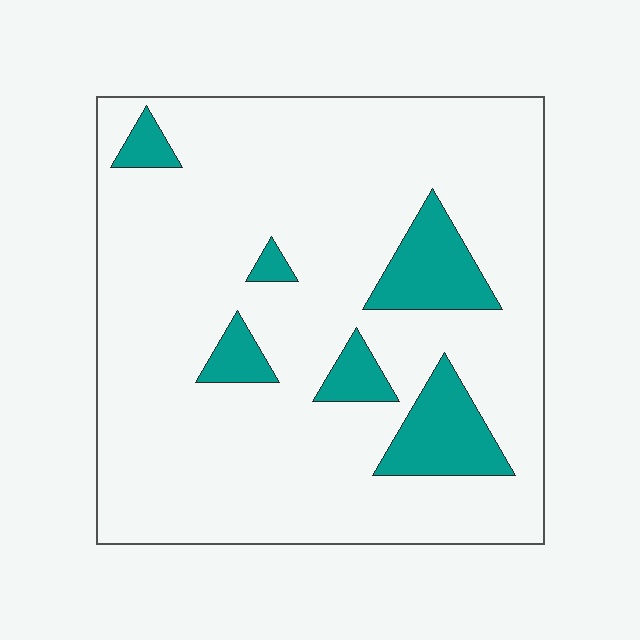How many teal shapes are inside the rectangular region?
6.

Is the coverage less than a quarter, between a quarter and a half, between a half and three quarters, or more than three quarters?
Less than a quarter.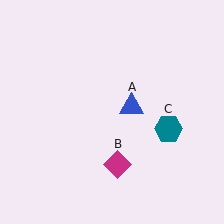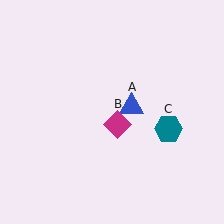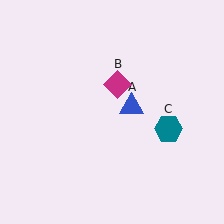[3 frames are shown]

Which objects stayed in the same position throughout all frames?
Blue triangle (object A) and teal hexagon (object C) remained stationary.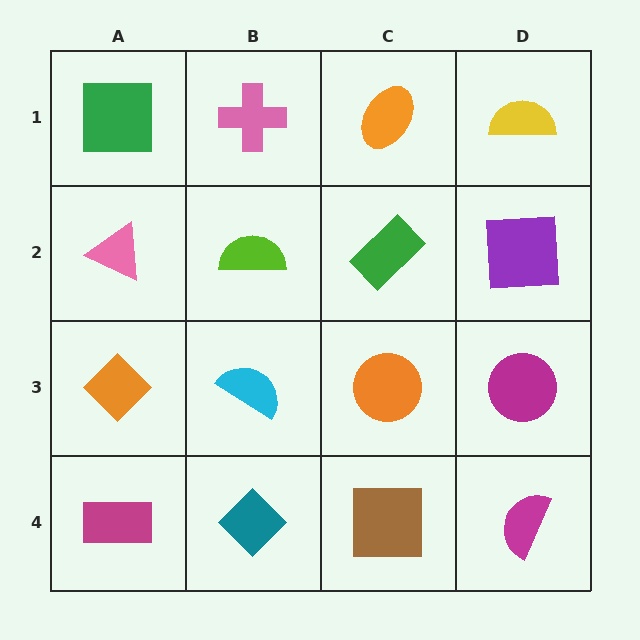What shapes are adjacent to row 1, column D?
A purple square (row 2, column D), an orange ellipse (row 1, column C).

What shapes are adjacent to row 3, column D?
A purple square (row 2, column D), a magenta semicircle (row 4, column D), an orange circle (row 3, column C).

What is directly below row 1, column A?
A pink triangle.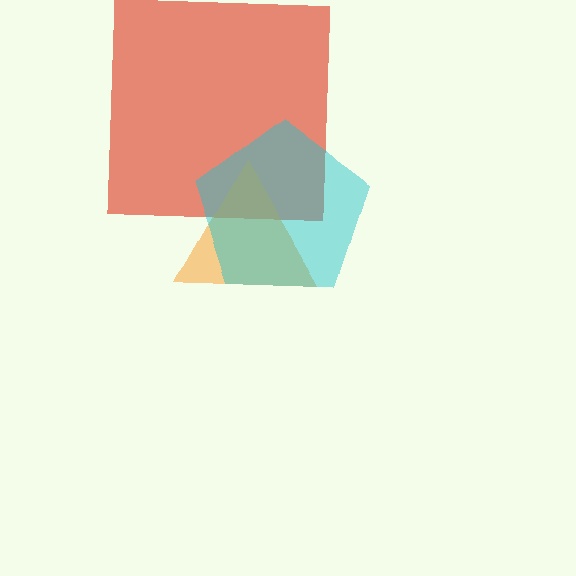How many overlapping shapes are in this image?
There are 3 overlapping shapes in the image.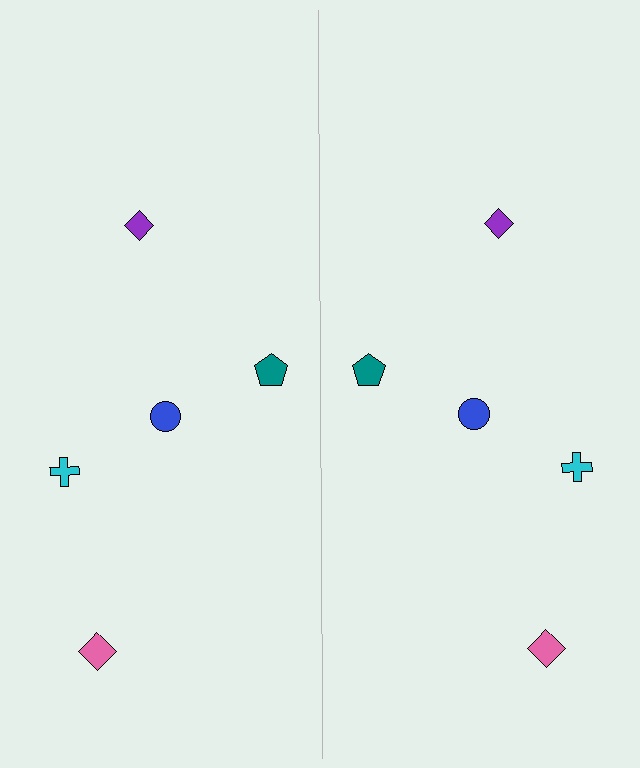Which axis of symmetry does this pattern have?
The pattern has a vertical axis of symmetry running through the center of the image.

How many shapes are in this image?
There are 10 shapes in this image.